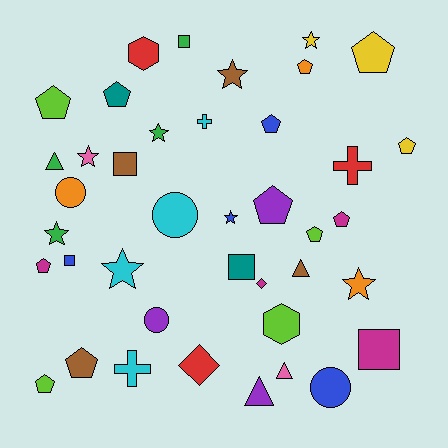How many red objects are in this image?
There are 3 red objects.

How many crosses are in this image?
There are 3 crosses.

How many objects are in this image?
There are 40 objects.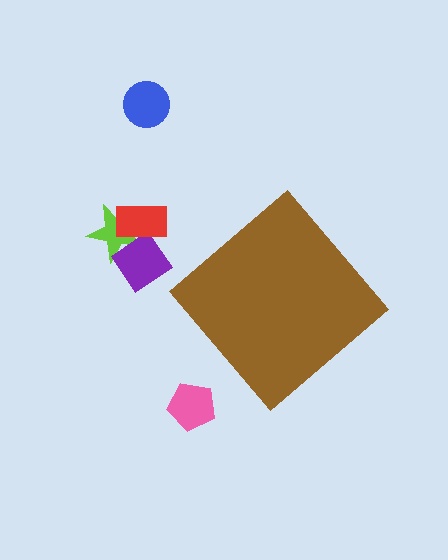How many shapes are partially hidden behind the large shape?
0 shapes are partially hidden.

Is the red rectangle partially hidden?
No, the red rectangle is fully visible.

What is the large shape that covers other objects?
A brown diamond.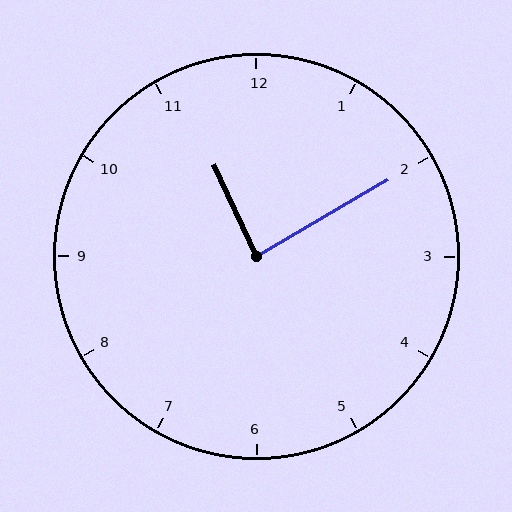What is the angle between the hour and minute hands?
Approximately 85 degrees.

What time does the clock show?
11:10.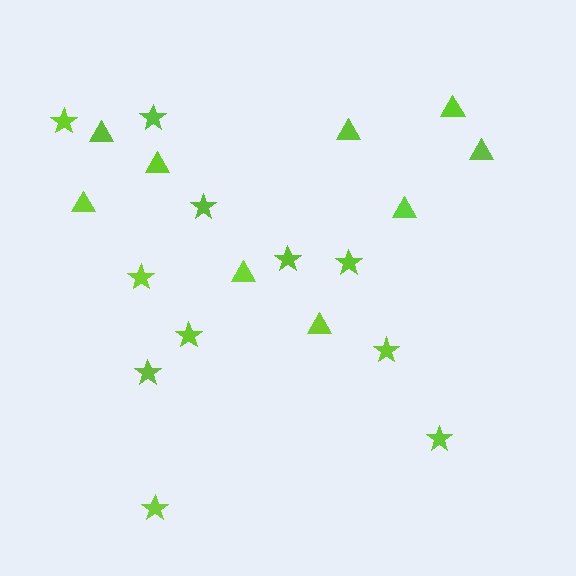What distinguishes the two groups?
There are 2 groups: one group of stars (11) and one group of triangles (9).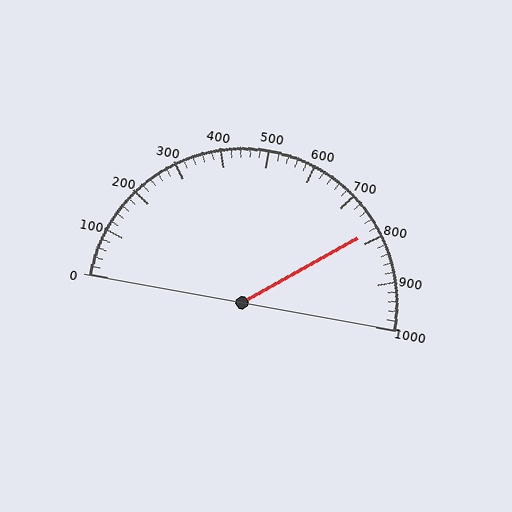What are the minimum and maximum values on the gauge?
The gauge ranges from 0 to 1000.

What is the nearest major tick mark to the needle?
The nearest major tick mark is 800.